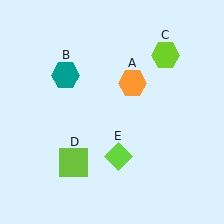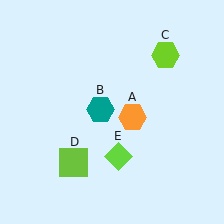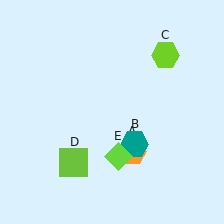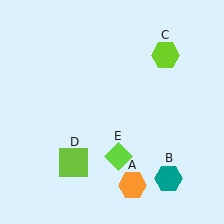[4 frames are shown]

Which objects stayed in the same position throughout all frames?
Lime hexagon (object C) and lime square (object D) and lime diamond (object E) remained stationary.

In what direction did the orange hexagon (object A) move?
The orange hexagon (object A) moved down.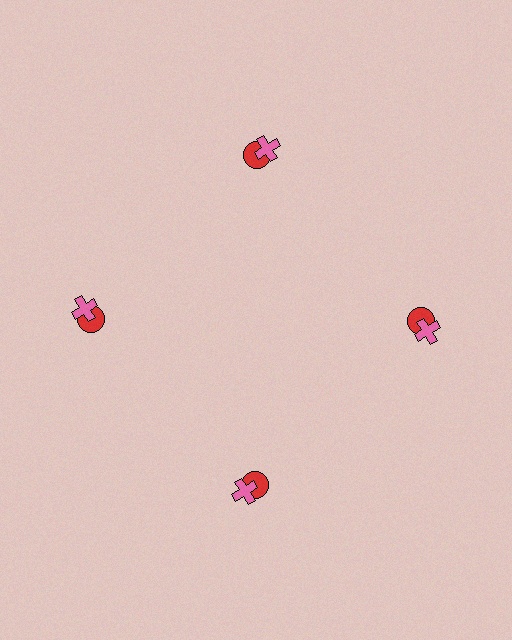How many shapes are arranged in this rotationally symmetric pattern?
There are 8 shapes, arranged in 4 groups of 2.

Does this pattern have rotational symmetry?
Yes, this pattern has 4-fold rotational symmetry. It looks the same after rotating 90 degrees around the center.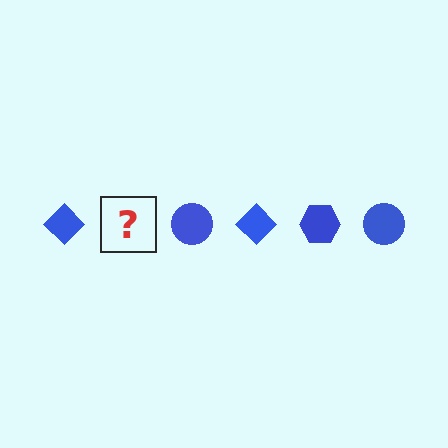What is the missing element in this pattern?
The missing element is a blue hexagon.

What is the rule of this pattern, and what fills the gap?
The rule is that the pattern cycles through diamond, hexagon, circle shapes in blue. The gap should be filled with a blue hexagon.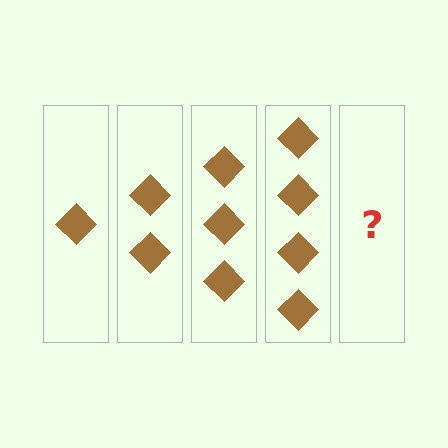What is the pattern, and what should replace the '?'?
The pattern is that each step adds one more diamond. The '?' should be 5 diamonds.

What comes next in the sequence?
The next element should be 5 diamonds.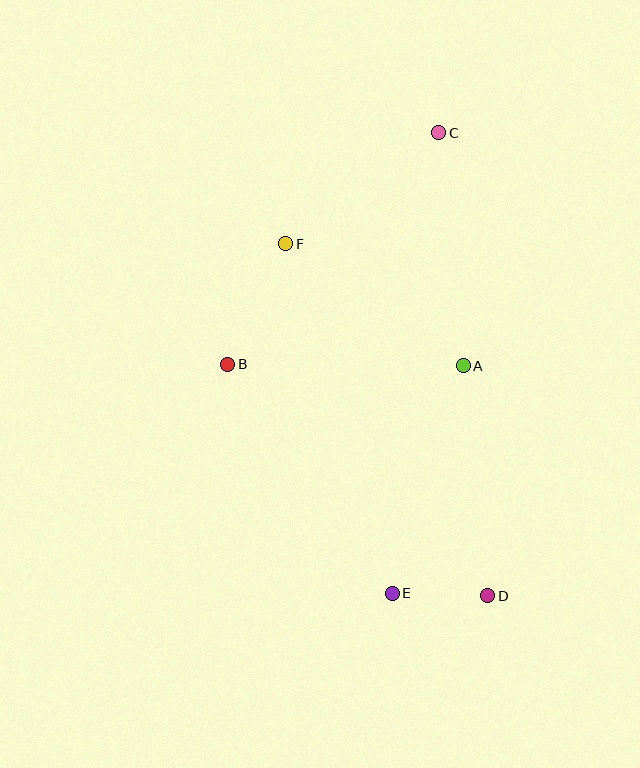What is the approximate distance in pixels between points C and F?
The distance between C and F is approximately 189 pixels.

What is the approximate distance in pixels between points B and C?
The distance between B and C is approximately 313 pixels.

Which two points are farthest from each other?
Points C and D are farthest from each other.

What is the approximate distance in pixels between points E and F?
The distance between E and F is approximately 365 pixels.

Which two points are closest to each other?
Points D and E are closest to each other.